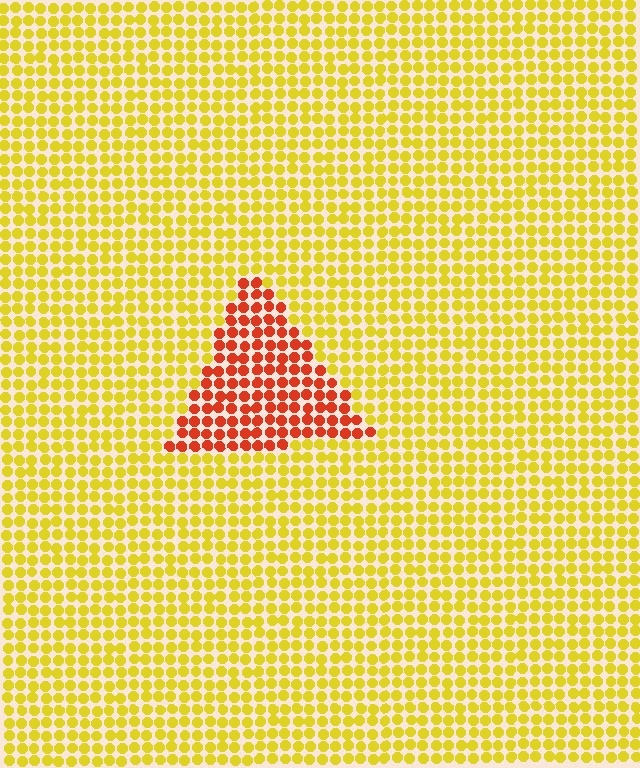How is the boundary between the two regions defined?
The boundary is defined purely by a slight shift in hue (about 49 degrees). Spacing, size, and orientation are identical on both sides.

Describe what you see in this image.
The image is filled with small yellow elements in a uniform arrangement. A triangle-shaped region is visible where the elements are tinted to a slightly different hue, forming a subtle color boundary.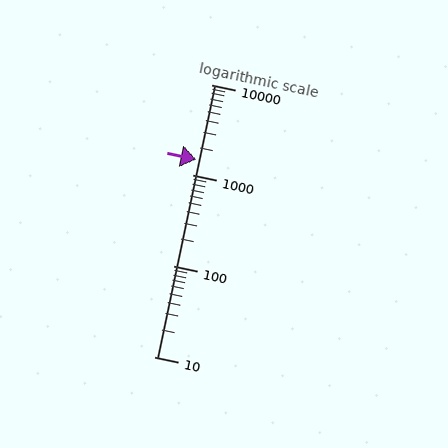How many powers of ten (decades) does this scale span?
The scale spans 3 decades, from 10 to 10000.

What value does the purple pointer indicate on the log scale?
The pointer indicates approximately 1500.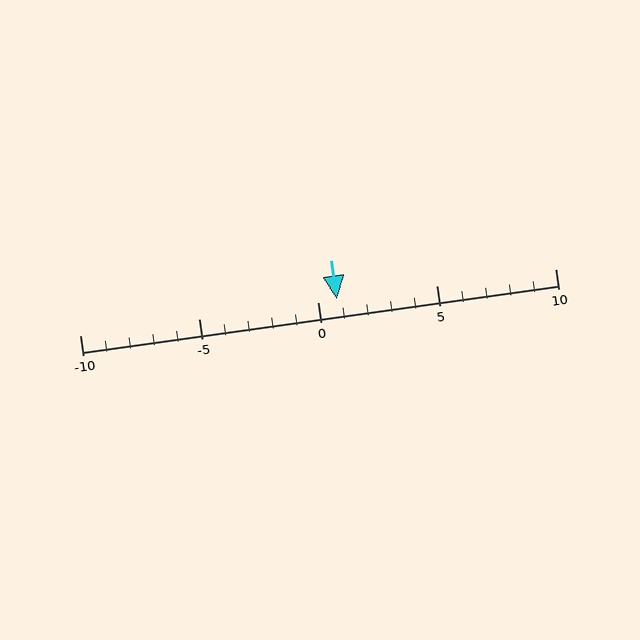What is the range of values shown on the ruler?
The ruler shows values from -10 to 10.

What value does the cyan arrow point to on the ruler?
The cyan arrow points to approximately 1.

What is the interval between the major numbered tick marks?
The major tick marks are spaced 5 units apart.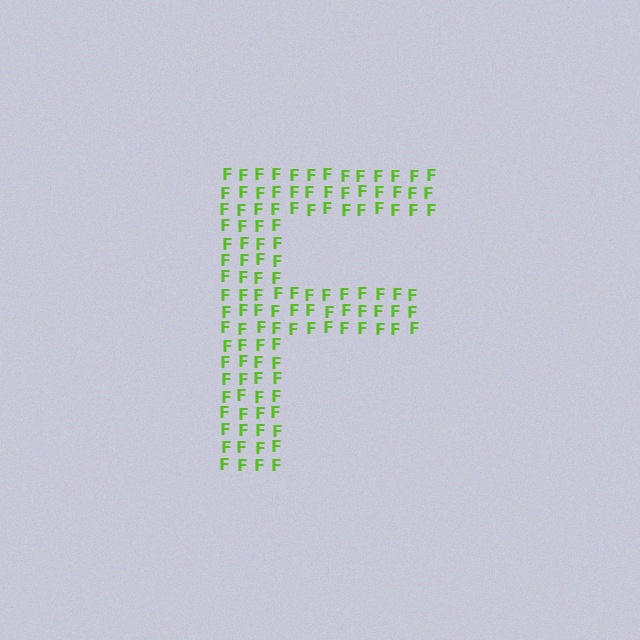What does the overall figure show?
The overall figure shows the letter F.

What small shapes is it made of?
It is made of small letter F's.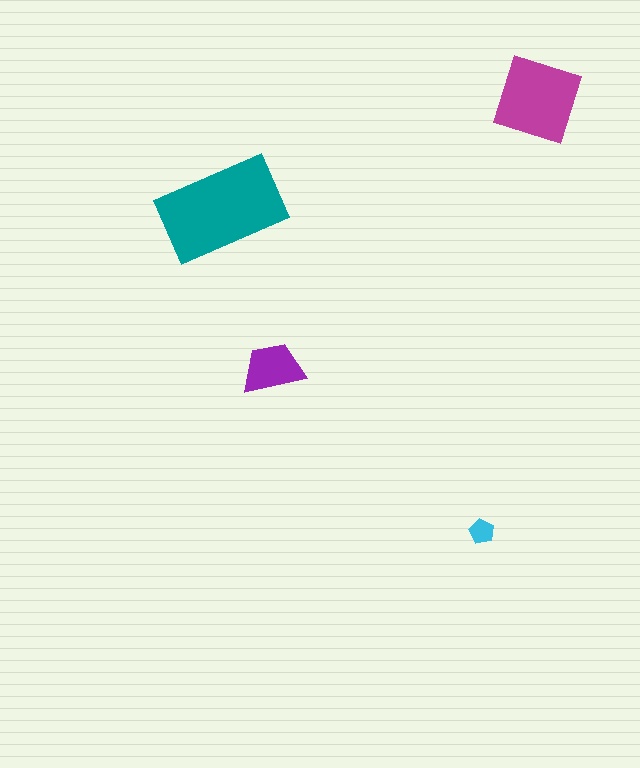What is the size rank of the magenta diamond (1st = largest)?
2nd.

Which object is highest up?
The magenta diamond is topmost.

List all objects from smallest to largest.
The cyan pentagon, the purple trapezoid, the magenta diamond, the teal rectangle.